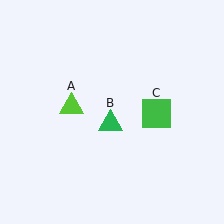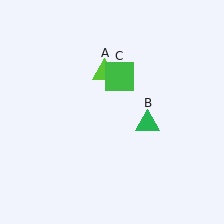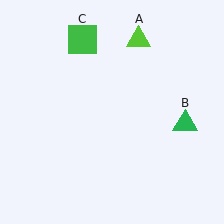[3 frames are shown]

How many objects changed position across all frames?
3 objects changed position: lime triangle (object A), green triangle (object B), green square (object C).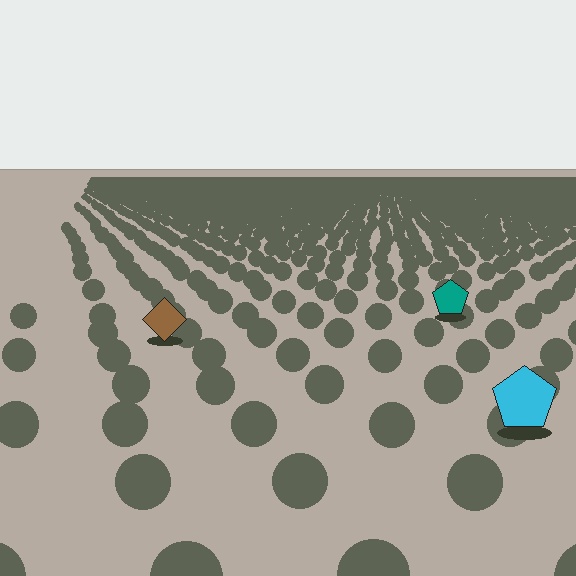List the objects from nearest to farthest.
From nearest to farthest: the cyan pentagon, the brown diamond, the teal pentagon.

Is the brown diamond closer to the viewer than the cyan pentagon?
No. The cyan pentagon is closer — you can tell from the texture gradient: the ground texture is coarser near it.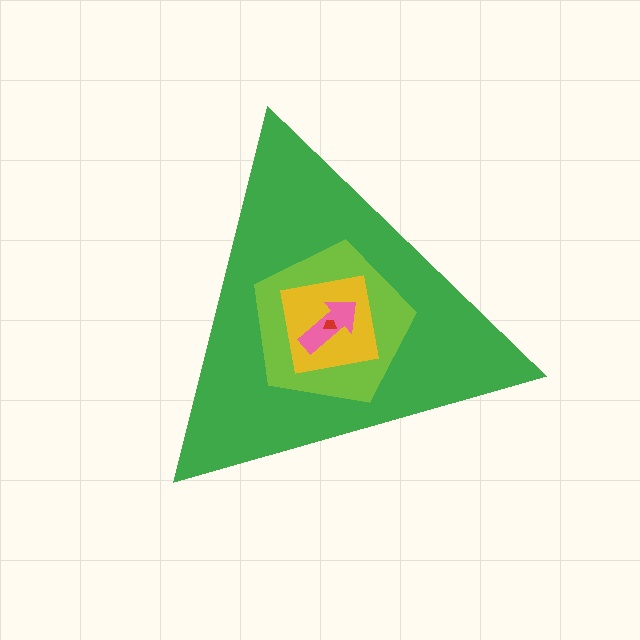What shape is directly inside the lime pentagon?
The yellow square.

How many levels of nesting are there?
5.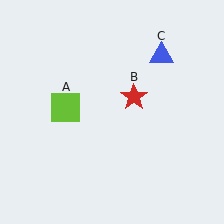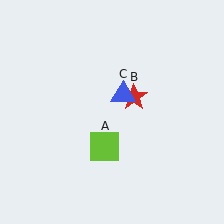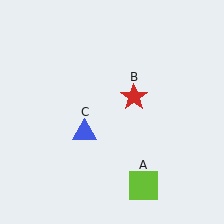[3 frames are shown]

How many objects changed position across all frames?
2 objects changed position: lime square (object A), blue triangle (object C).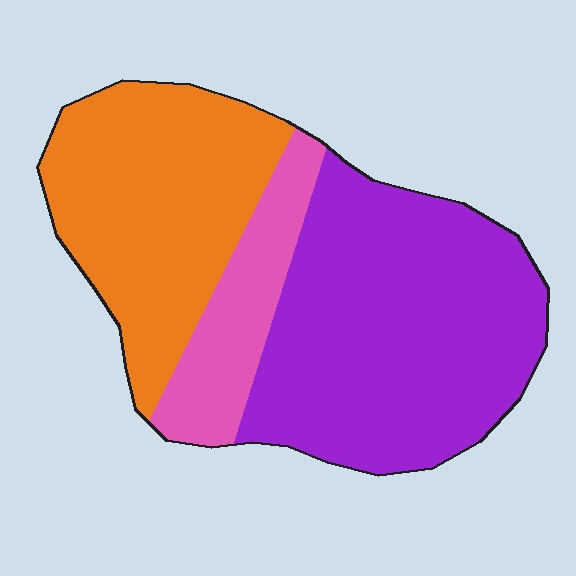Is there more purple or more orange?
Purple.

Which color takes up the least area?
Pink, at roughly 15%.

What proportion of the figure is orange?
Orange takes up about one third (1/3) of the figure.